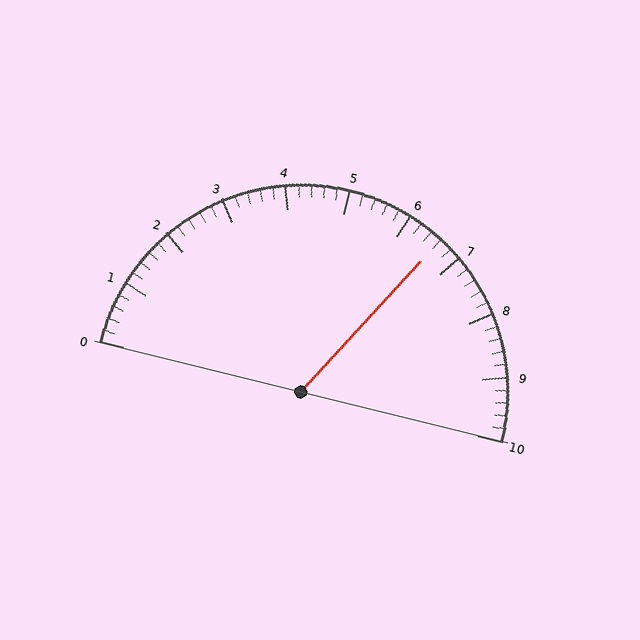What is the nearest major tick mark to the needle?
The nearest major tick mark is 7.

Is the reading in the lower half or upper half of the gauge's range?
The reading is in the upper half of the range (0 to 10).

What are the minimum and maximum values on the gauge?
The gauge ranges from 0 to 10.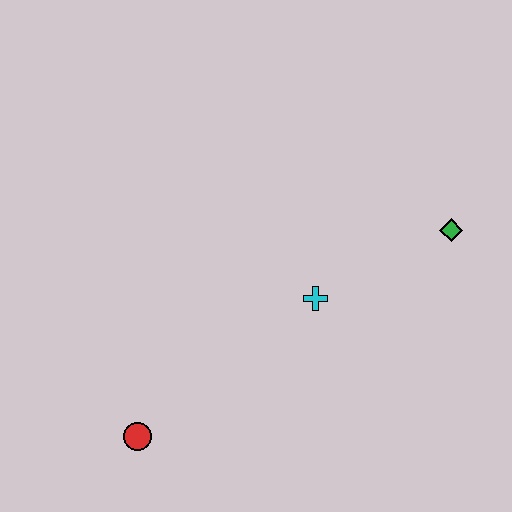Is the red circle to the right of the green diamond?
No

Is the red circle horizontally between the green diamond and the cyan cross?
No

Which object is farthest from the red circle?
The green diamond is farthest from the red circle.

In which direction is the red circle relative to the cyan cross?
The red circle is to the left of the cyan cross.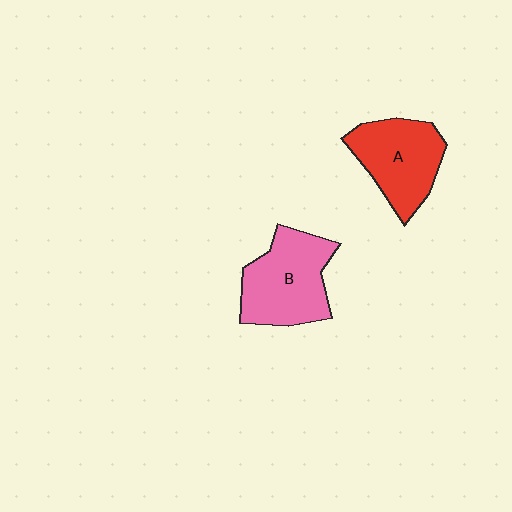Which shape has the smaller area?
Shape A (red).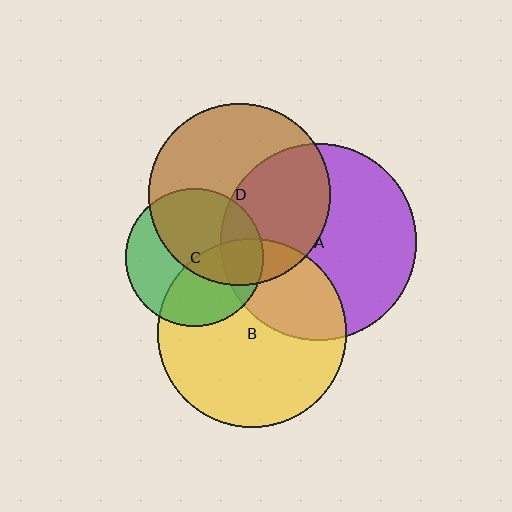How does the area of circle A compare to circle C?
Approximately 2.0 times.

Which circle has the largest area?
Circle A (purple).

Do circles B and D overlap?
Yes.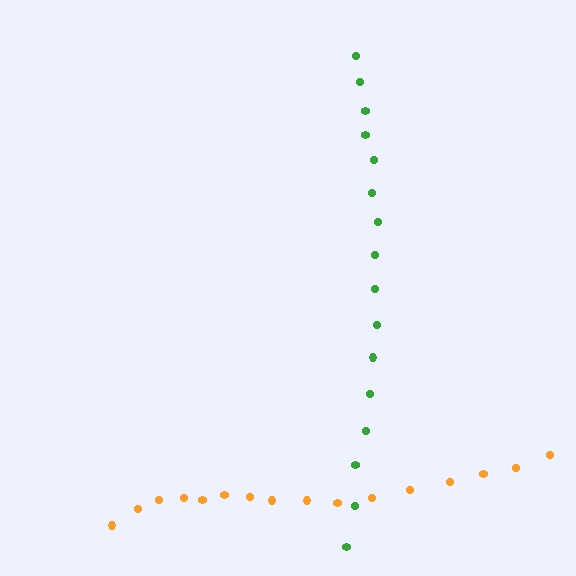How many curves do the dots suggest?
There are 2 distinct paths.